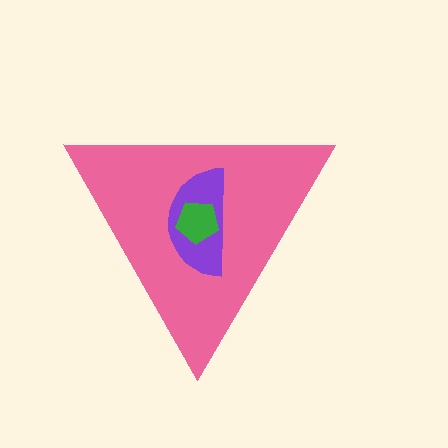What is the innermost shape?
The green pentagon.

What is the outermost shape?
The pink triangle.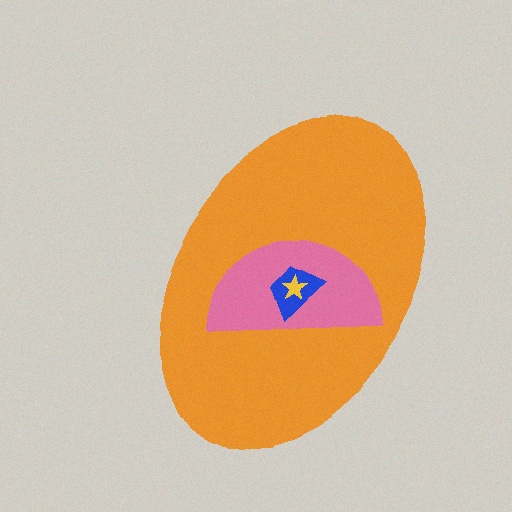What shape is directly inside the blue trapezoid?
The yellow star.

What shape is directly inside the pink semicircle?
The blue trapezoid.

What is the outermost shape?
The orange ellipse.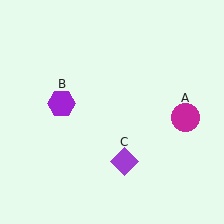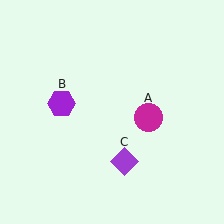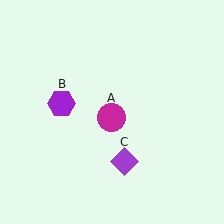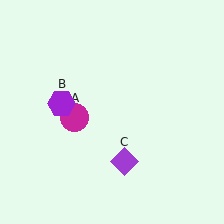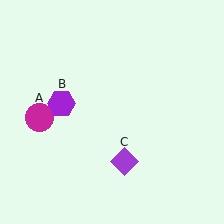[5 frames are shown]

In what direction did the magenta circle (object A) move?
The magenta circle (object A) moved left.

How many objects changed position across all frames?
1 object changed position: magenta circle (object A).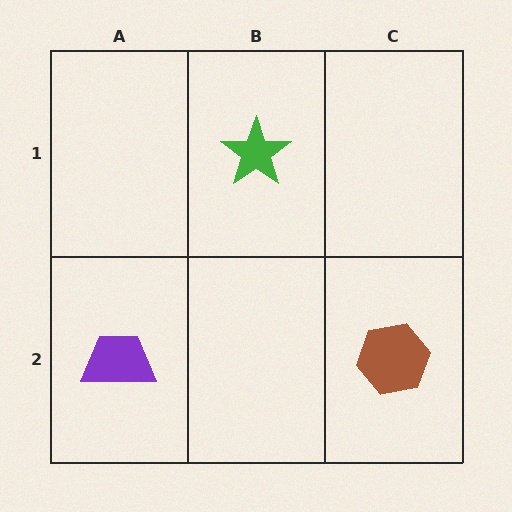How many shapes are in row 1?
1 shape.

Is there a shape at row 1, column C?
No, that cell is empty.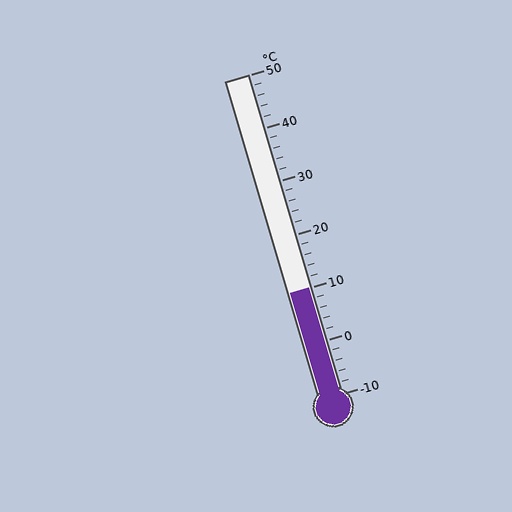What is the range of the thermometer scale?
The thermometer scale ranges from -10°C to 50°C.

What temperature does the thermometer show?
The thermometer shows approximately 10°C.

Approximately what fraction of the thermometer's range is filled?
The thermometer is filled to approximately 35% of its range.